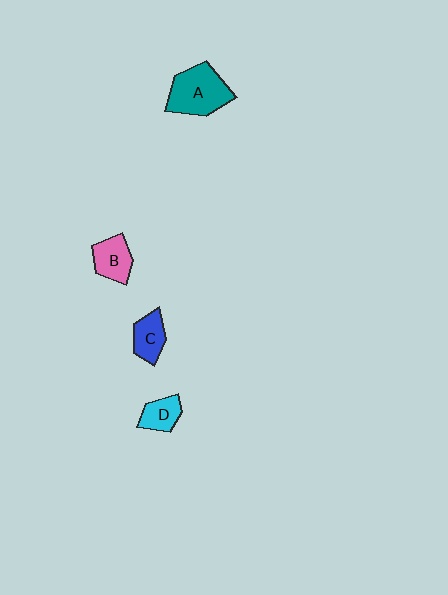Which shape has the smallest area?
Shape D (cyan).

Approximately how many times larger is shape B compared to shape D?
Approximately 1.3 times.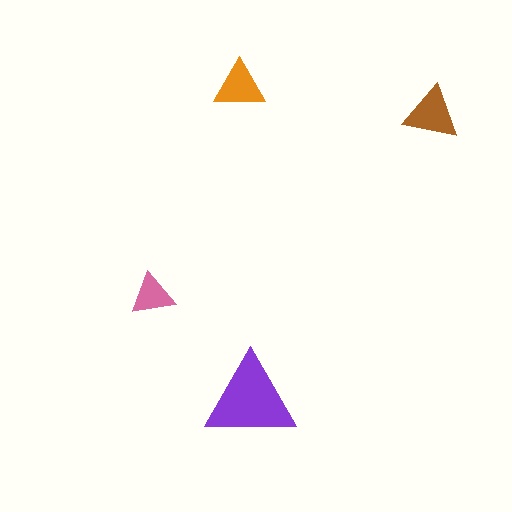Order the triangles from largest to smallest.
the purple one, the brown one, the orange one, the pink one.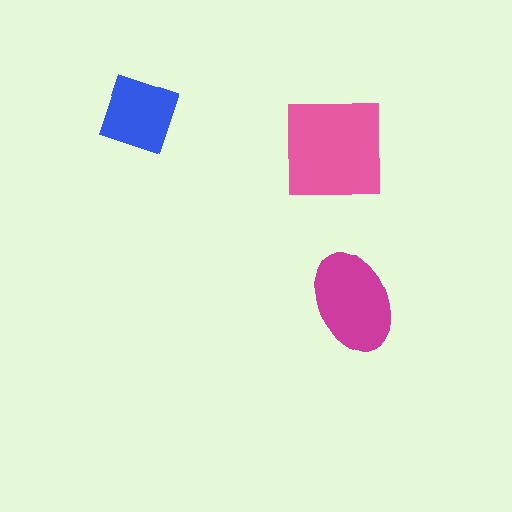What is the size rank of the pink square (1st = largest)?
1st.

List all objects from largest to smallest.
The pink square, the magenta ellipse, the blue diamond.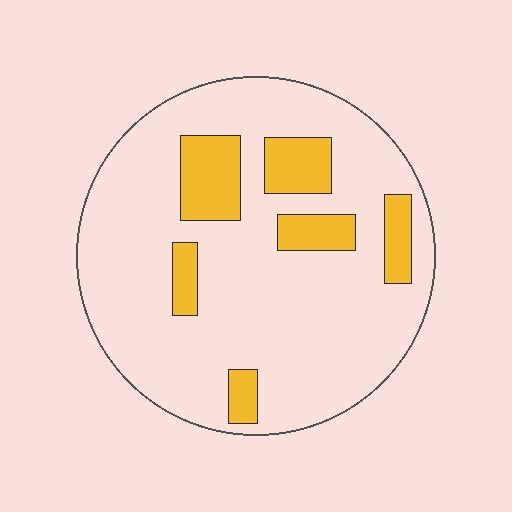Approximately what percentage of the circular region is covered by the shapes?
Approximately 20%.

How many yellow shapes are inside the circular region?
6.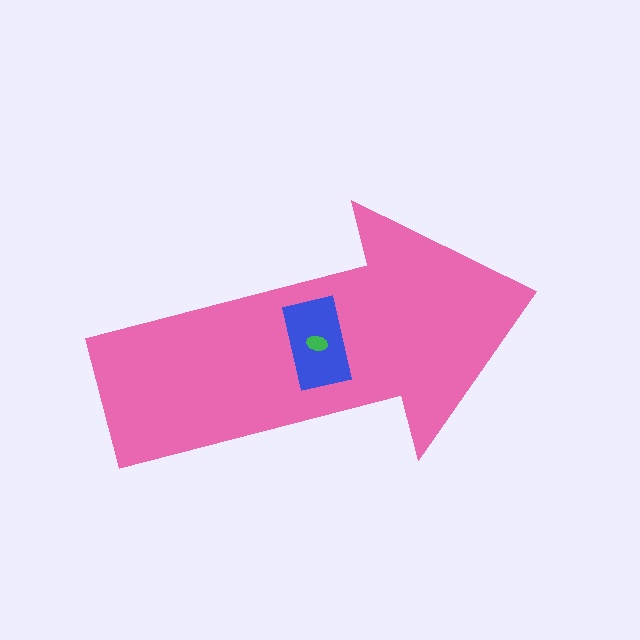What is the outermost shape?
The pink arrow.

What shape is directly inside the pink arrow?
The blue rectangle.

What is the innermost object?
The green ellipse.